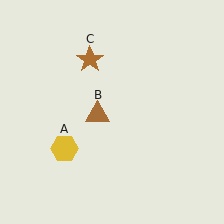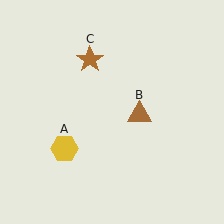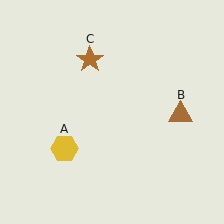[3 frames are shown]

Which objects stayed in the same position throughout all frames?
Yellow hexagon (object A) and brown star (object C) remained stationary.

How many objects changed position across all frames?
1 object changed position: brown triangle (object B).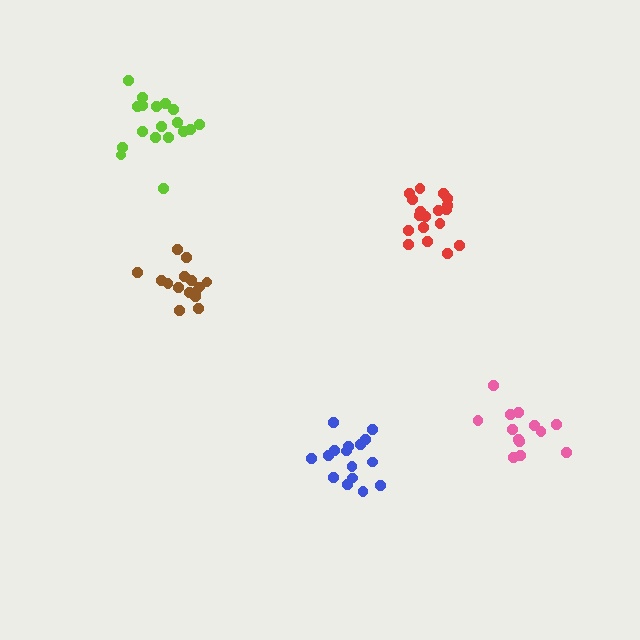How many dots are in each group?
Group 1: 16 dots, Group 2: 15 dots, Group 3: 18 dots, Group 4: 18 dots, Group 5: 13 dots (80 total).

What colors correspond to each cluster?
The clusters are colored: blue, brown, lime, red, pink.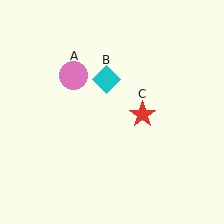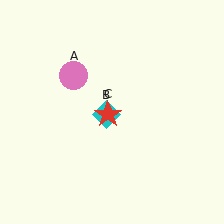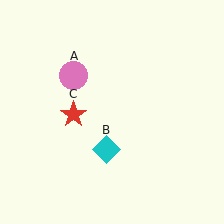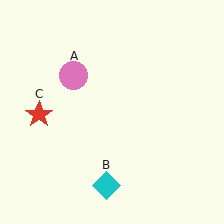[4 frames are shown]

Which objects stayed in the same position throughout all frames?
Pink circle (object A) remained stationary.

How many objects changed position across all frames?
2 objects changed position: cyan diamond (object B), red star (object C).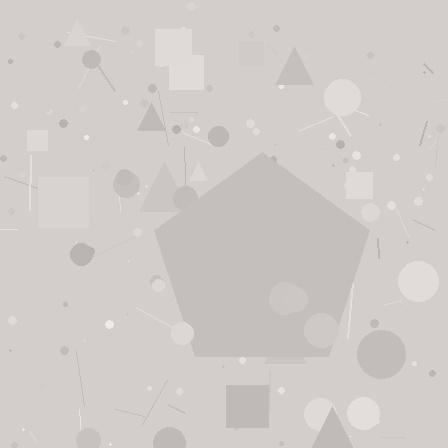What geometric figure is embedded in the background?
A pentagon is embedded in the background.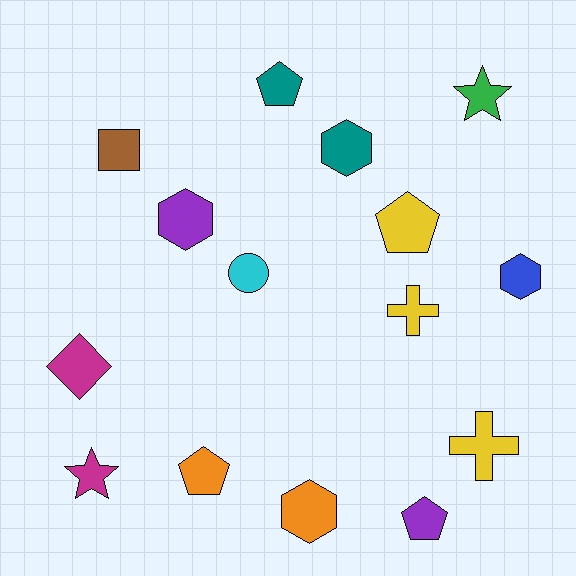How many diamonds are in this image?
There is 1 diamond.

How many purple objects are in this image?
There are 2 purple objects.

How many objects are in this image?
There are 15 objects.